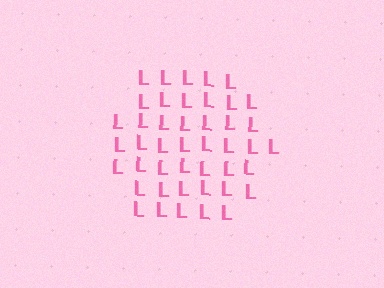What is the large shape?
The large shape is a hexagon.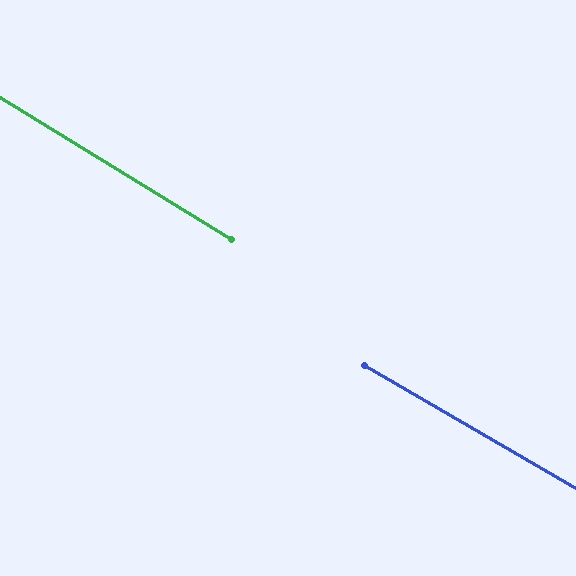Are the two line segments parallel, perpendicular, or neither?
Parallel — their directions differ by only 1.3°.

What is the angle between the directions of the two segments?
Approximately 1 degree.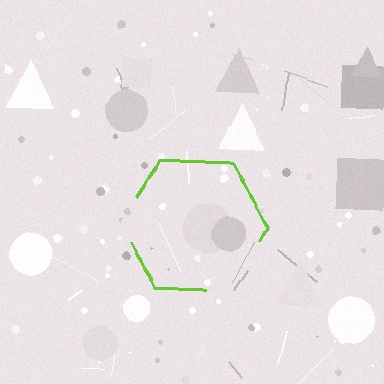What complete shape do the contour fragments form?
The contour fragments form a hexagon.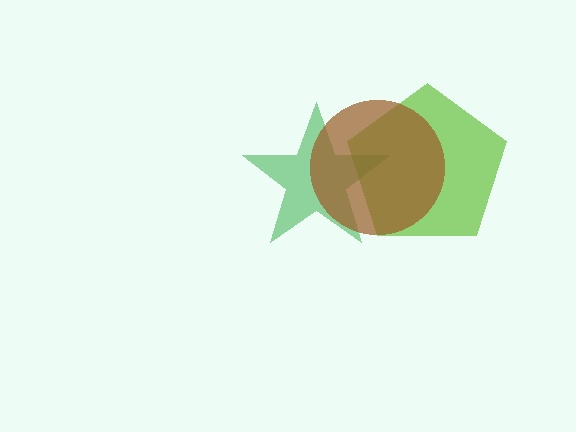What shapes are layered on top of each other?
The layered shapes are: a lime pentagon, a green star, a brown circle.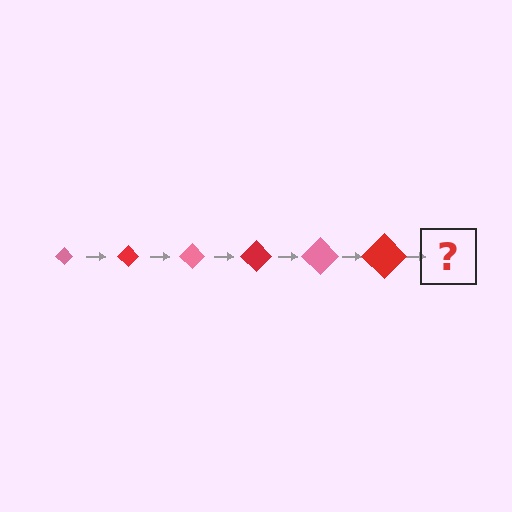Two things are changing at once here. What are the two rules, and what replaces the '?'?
The two rules are that the diamond grows larger each step and the color cycles through pink and red. The '?' should be a pink diamond, larger than the previous one.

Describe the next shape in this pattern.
It should be a pink diamond, larger than the previous one.